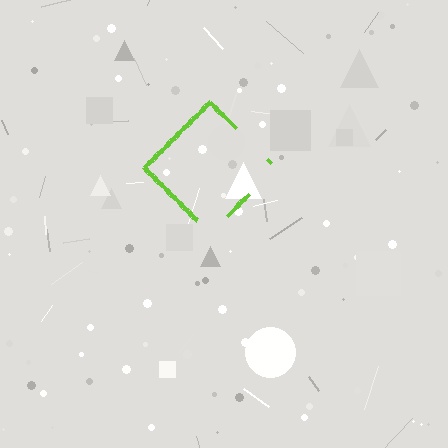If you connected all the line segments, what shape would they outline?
They would outline a diamond.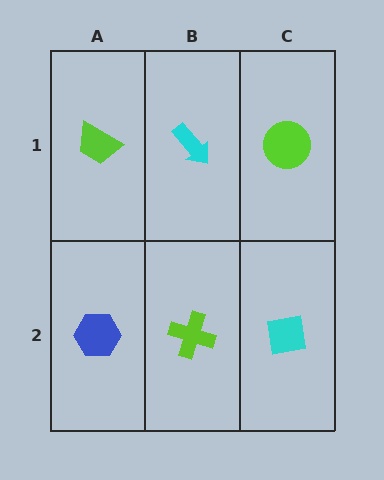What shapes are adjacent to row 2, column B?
A cyan arrow (row 1, column B), a blue hexagon (row 2, column A), a cyan square (row 2, column C).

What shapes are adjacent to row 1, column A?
A blue hexagon (row 2, column A), a cyan arrow (row 1, column B).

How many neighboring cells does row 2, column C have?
2.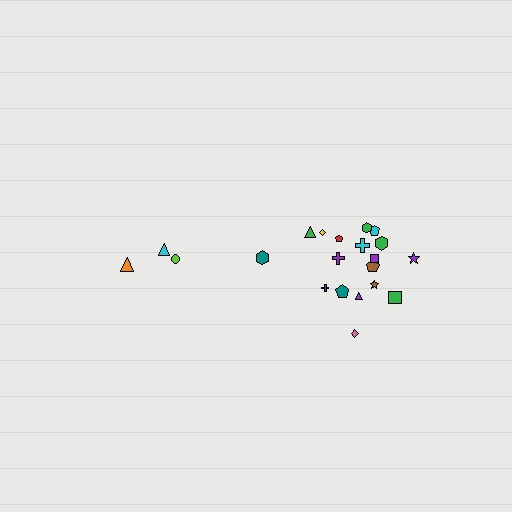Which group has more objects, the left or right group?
The right group.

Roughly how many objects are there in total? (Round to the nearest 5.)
Roughly 20 objects in total.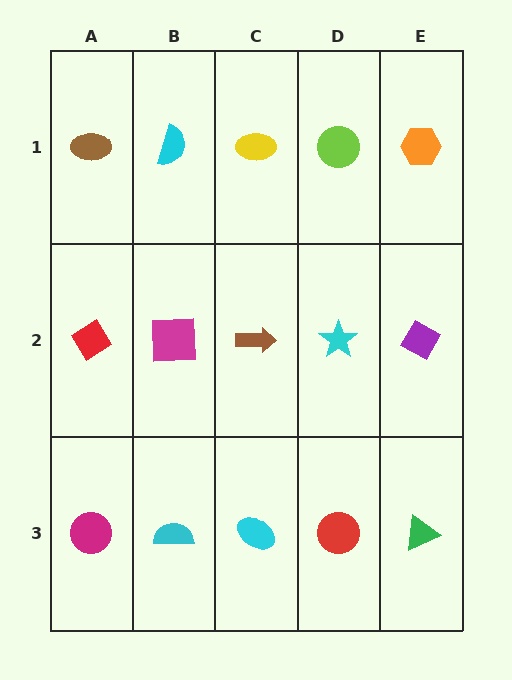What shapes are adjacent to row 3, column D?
A cyan star (row 2, column D), a cyan ellipse (row 3, column C), a green triangle (row 3, column E).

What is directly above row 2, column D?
A lime circle.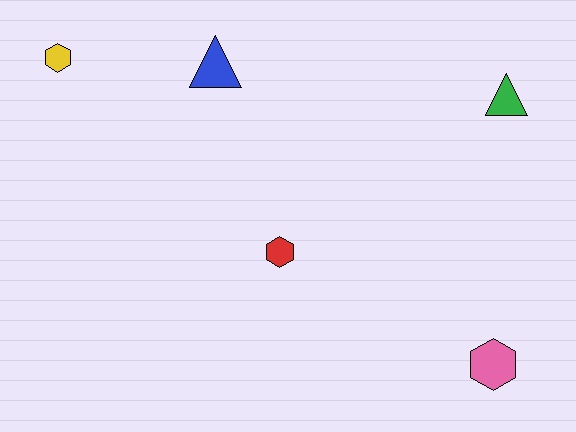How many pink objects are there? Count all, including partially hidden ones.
There is 1 pink object.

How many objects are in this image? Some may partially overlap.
There are 5 objects.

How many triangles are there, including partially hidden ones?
There are 2 triangles.